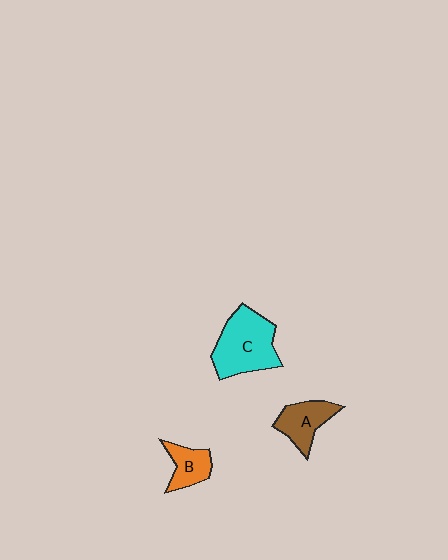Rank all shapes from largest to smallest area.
From largest to smallest: C (cyan), A (brown), B (orange).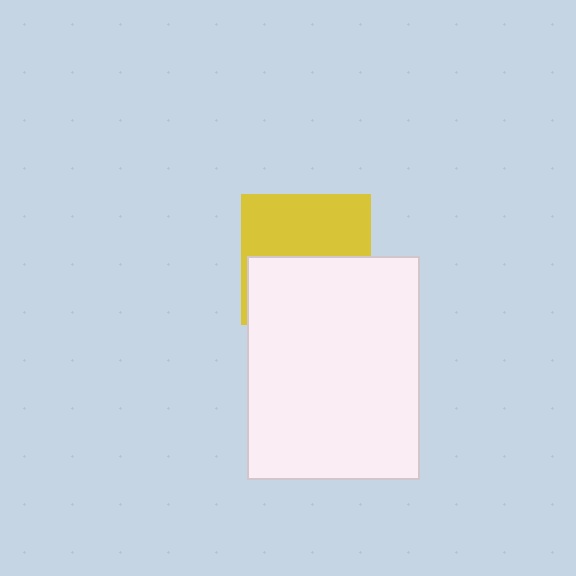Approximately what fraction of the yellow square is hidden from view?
Roughly 51% of the yellow square is hidden behind the white rectangle.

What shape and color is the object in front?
The object in front is a white rectangle.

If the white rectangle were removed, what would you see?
You would see the complete yellow square.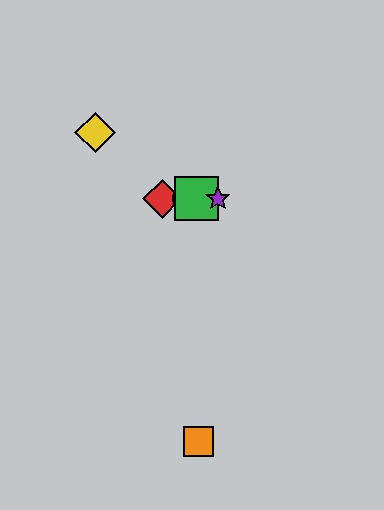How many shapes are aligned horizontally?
4 shapes (the red diamond, the blue circle, the green square, the purple star) are aligned horizontally.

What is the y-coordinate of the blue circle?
The blue circle is at y≈199.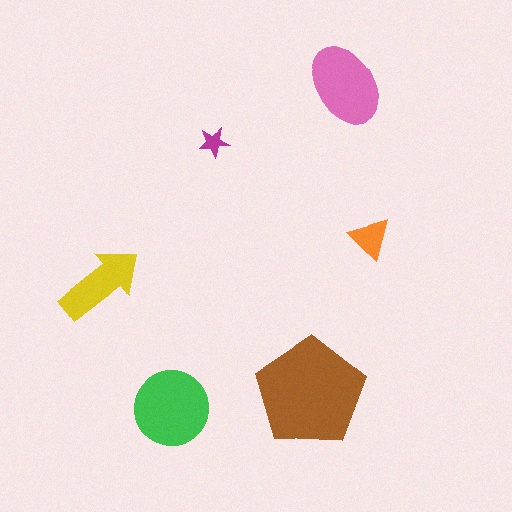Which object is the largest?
The brown pentagon.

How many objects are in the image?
There are 6 objects in the image.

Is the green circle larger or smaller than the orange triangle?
Larger.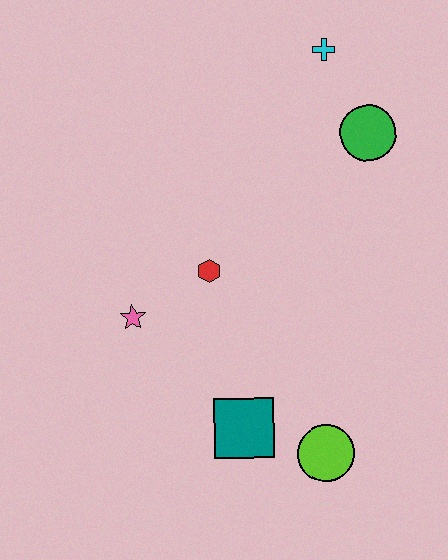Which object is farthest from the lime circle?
The cyan cross is farthest from the lime circle.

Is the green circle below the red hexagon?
No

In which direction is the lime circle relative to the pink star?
The lime circle is to the right of the pink star.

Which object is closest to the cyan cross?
The green circle is closest to the cyan cross.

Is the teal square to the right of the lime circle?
No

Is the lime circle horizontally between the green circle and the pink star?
Yes